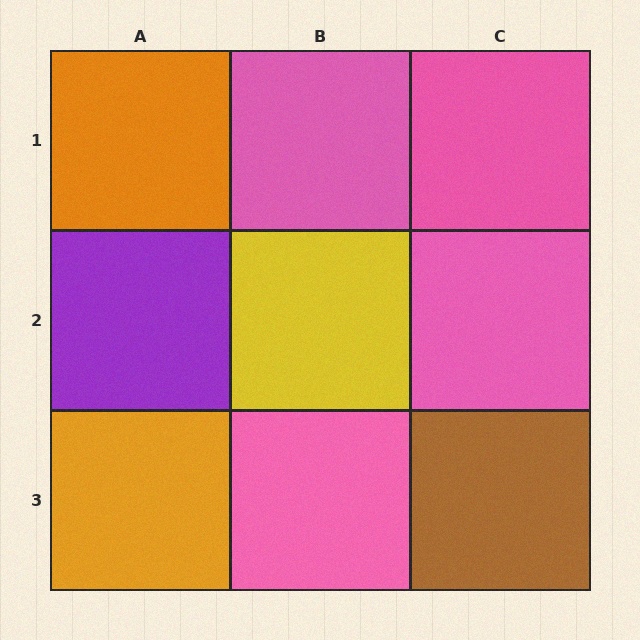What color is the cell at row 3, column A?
Orange.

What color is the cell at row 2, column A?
Purple.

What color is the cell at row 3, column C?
Brown.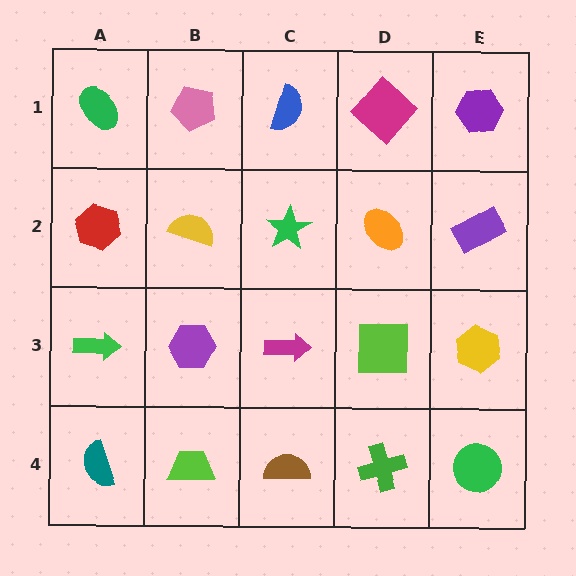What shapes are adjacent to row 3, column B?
A yellow semicircle (row 2, column B), a lime trapezoid (row 4, column B), a green arrow (row 3, column A), a magenta arrow (row 3, column C).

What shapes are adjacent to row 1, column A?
A red hexagon (row 2, column A), a pink pentagon (row 1, column B).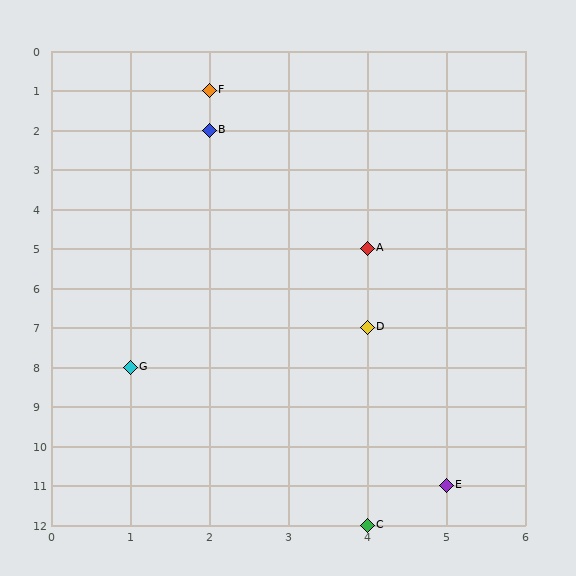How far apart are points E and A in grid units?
Points E and A are 1 column and 6 rows apart (about 6.1 grid units diagonally).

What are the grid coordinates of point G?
Point G is at grid coordinates (1, 8).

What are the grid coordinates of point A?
Point A is at grid coordinates (4, 5).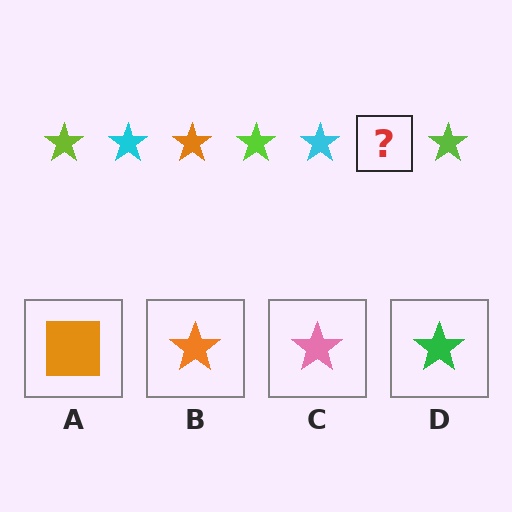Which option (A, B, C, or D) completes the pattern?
B.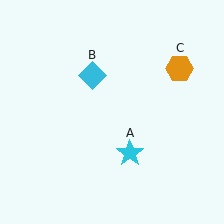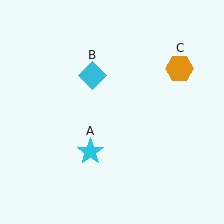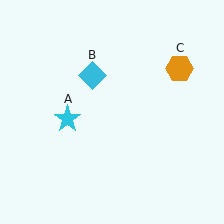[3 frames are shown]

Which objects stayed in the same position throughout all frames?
Cyan diamond (object B) and orange hexagon (object C) remained stationary.